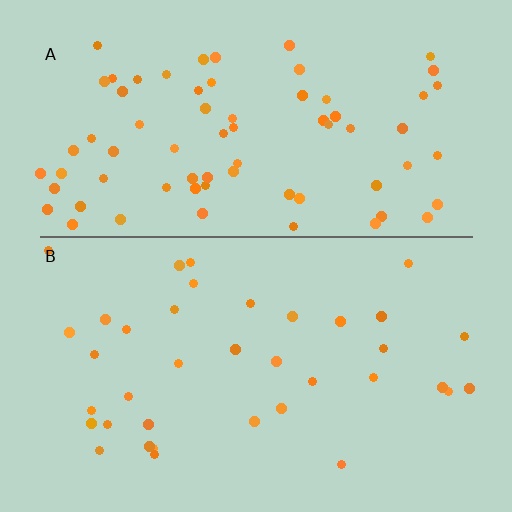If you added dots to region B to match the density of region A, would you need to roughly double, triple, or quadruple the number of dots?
Approximately double.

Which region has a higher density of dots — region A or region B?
A (the top).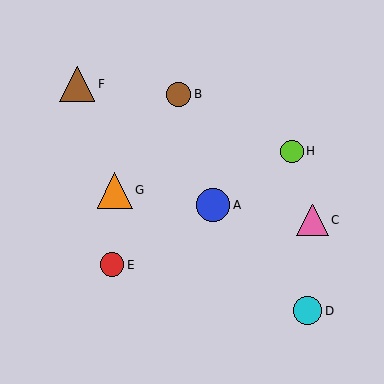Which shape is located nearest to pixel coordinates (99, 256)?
The red circle (labeled E) at (112, 265) is nearest to that location.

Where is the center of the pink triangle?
The center of the pink triangle is at (312, 220).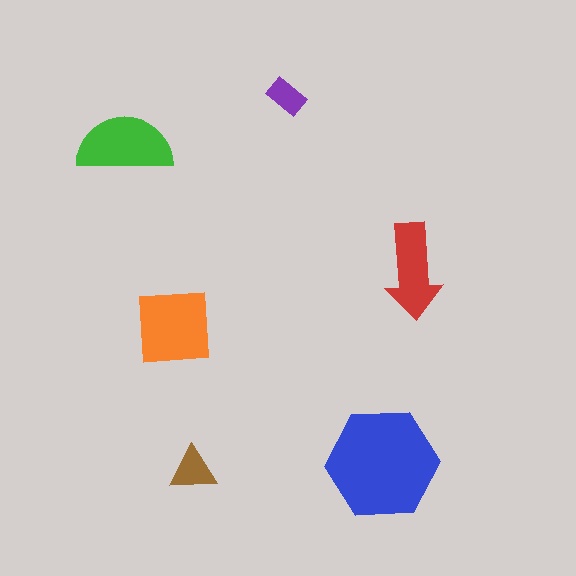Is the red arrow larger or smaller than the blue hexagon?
Smaller.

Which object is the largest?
The blue hexagon.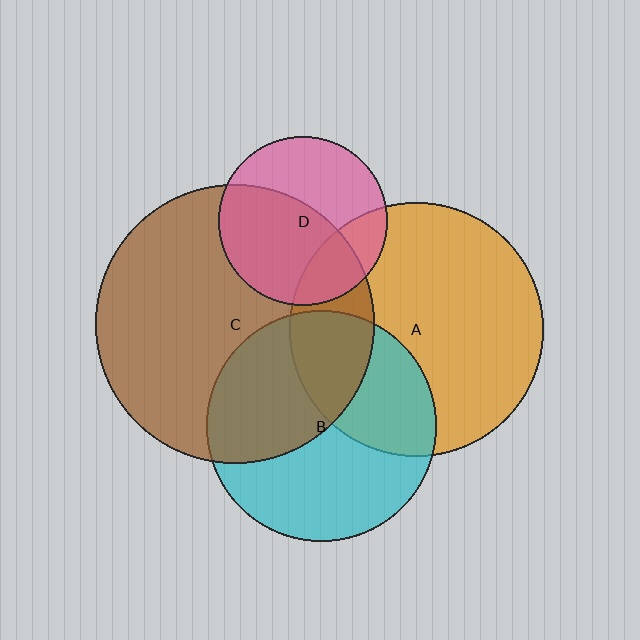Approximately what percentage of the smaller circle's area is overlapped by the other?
Approximately 35%.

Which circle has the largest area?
Circle C (brown).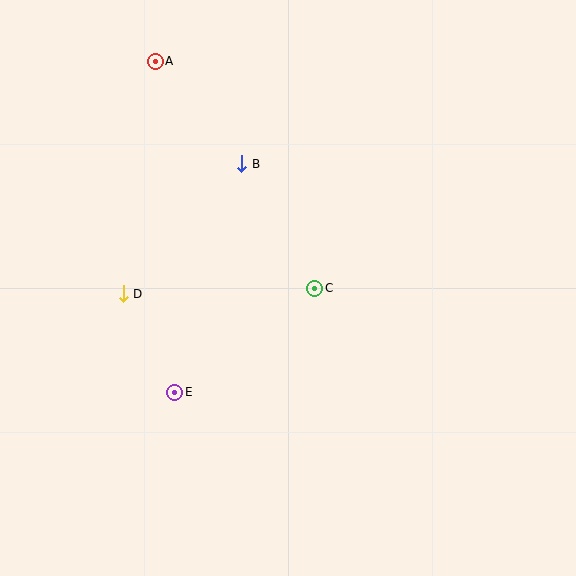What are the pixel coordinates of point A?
Point A is at (155, 61).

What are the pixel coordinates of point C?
Point C is at (315, 288).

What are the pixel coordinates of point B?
Point B is at (242, 164).